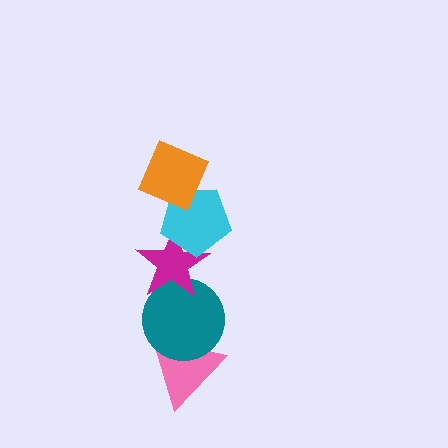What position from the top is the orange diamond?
The orange diamond is 1st from the top.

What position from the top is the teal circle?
The teal circle is 4th from the top.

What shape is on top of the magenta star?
The cyan pentagon is on top of the magenta star.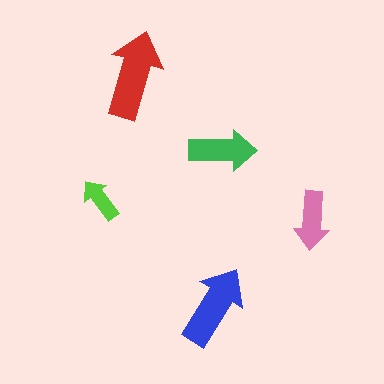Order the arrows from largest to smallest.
the red one, the blue one, the green one, the pink one, the lime one.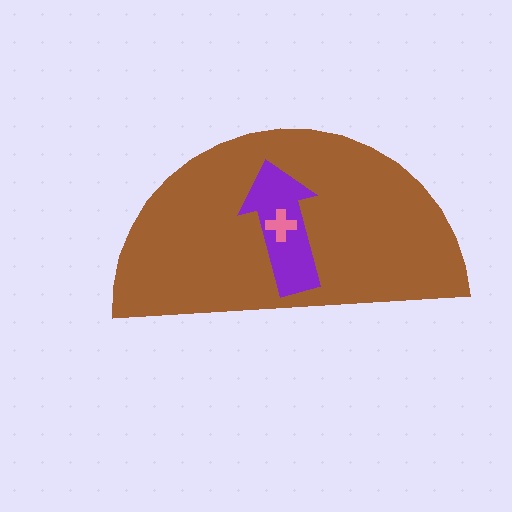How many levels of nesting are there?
3.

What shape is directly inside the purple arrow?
The pink cross.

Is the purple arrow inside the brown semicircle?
Yes.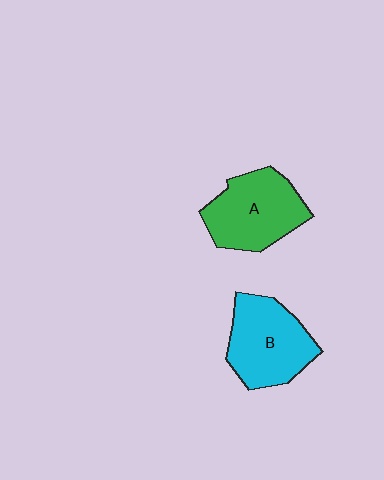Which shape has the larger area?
Shape A (green).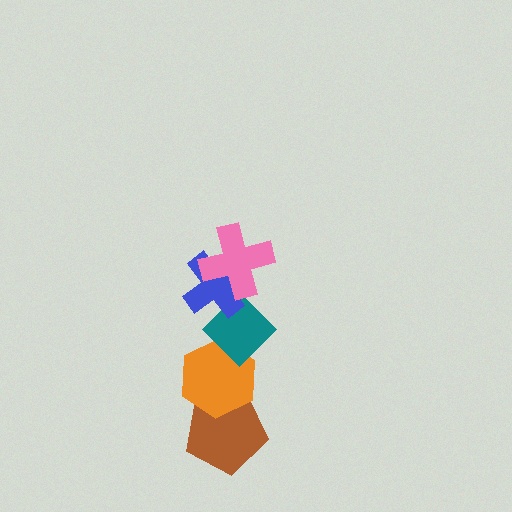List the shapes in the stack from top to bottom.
From top to bottom: the pink cross, the blue cross, the teal diamond, the orange hexagon, the brown pentagon.